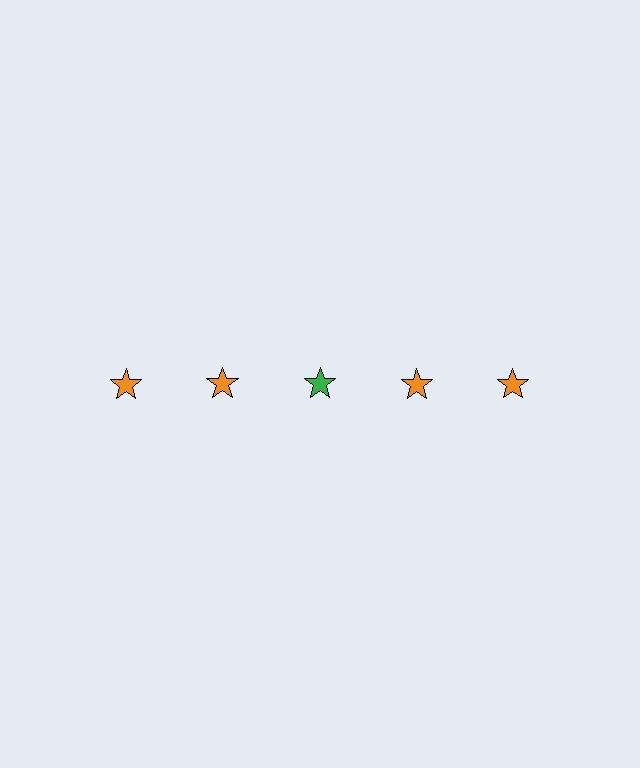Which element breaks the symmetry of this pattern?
The green star in the top row, center column breaks the symmetry. All other shapes are orange stars.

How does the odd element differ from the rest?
It has a different color: green instead of orange.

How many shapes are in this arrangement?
There are 5 shapes arranged in a grid pattern.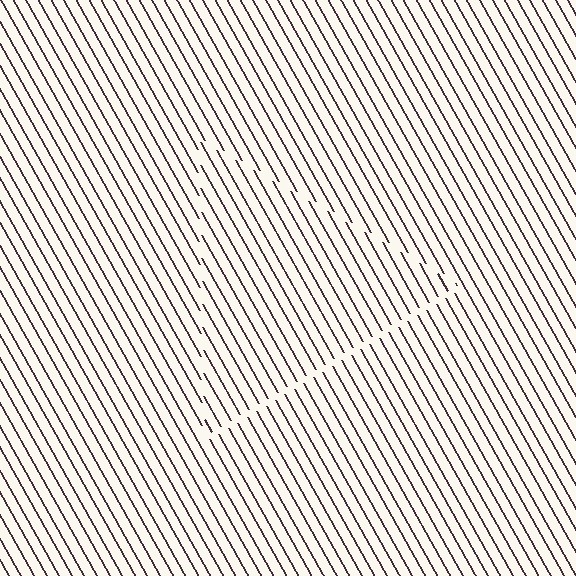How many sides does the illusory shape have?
3 sides — the line-ends trace a triangle.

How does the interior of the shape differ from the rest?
The interior of the shape contains the same grating, shifted by half a period — the contour is defined by the phase discontinuity where line-ends from the inner and outer gratings abut.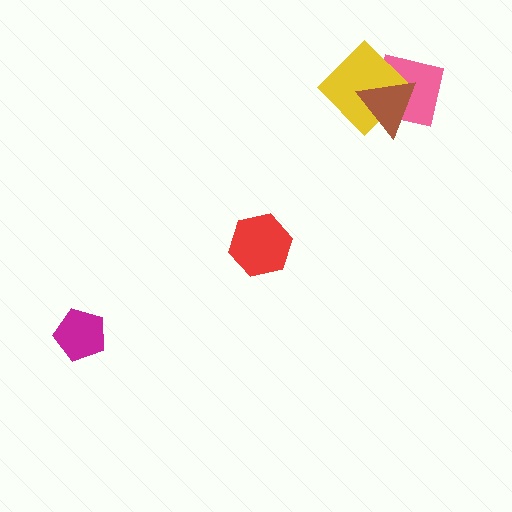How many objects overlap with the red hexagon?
0 objects overlap with the red hexagon.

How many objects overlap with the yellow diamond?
2 objects overlap with the yellow diamond.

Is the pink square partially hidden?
Yes, it is partially covered by another shape.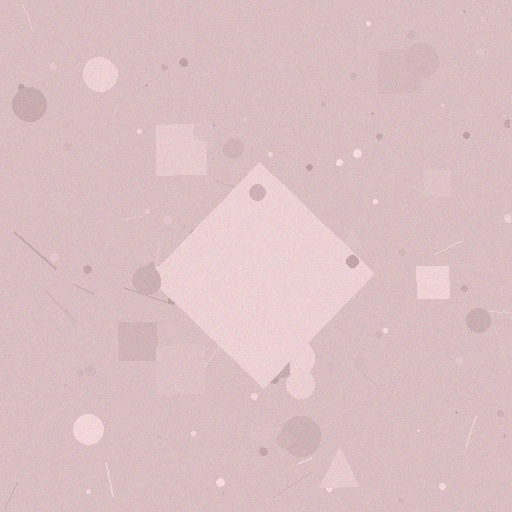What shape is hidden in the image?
A diamond is hidden in the image.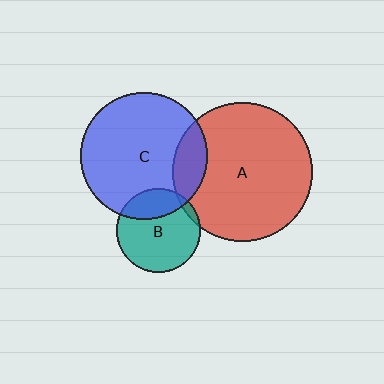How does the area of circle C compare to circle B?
Approximately 2.3 times.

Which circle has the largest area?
Circle A (red).